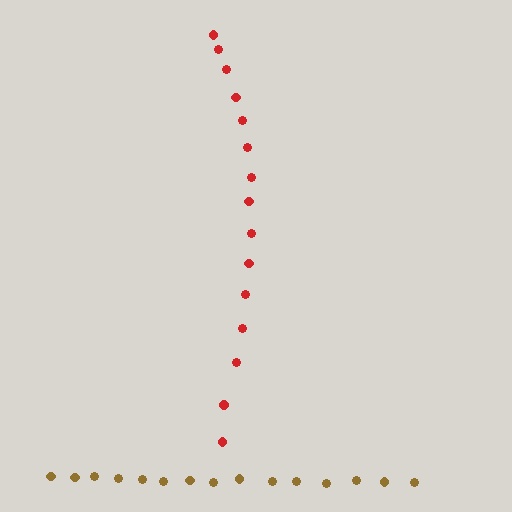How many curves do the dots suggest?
There are 2 distinct paths.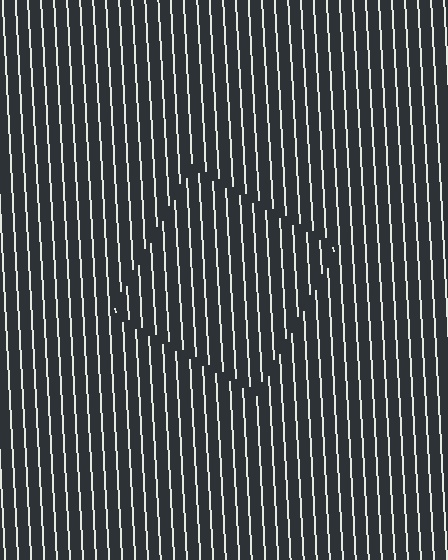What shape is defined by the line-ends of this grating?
An illusory square. The interior of the shape contains the same grating, shifted by half a period — the contour is defined by the phase discontinuity where line-ends from the inner and outer gratings abut.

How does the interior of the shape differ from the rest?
The interior of the shape contains the same grating, shifted by half a period — the contour is defined by the phase discontinuity where line-ends from the inner and outer gratings abut.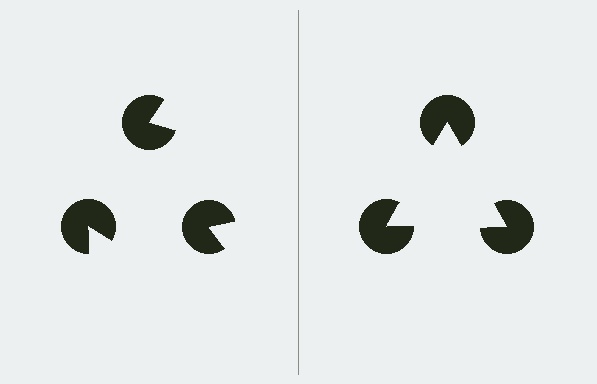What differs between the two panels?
The pac-man discs are positioned identically on both sides; only the wedge orientations differ. On the right they align to a triangle; on the left they are misaligned.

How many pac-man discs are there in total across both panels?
6 — 3 on each side.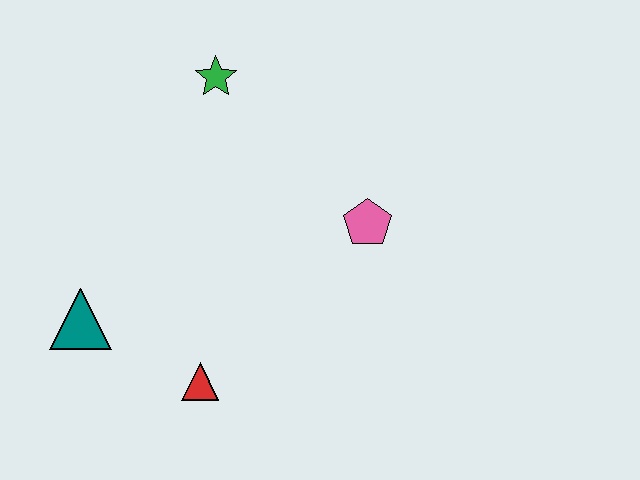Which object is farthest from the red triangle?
The green star is farthest from the red triangle.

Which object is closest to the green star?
The pink pentagon is closest to the green star.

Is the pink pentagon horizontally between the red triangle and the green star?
No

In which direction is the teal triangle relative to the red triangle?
The teal triangle is to the left of the red triangle.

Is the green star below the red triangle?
No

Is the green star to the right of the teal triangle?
Yes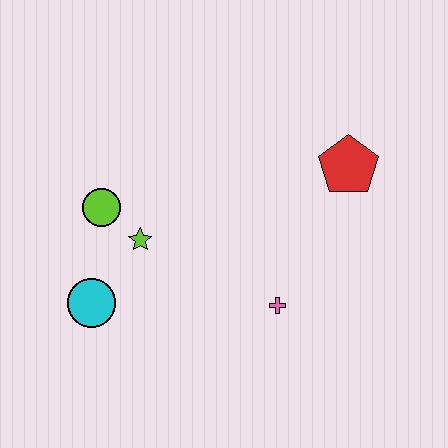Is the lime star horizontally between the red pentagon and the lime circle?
Yes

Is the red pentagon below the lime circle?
No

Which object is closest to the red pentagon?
The pink cross is closest to the red pentagon.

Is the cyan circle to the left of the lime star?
Yes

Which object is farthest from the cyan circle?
The red pentagon is farthest from the cyan circle.